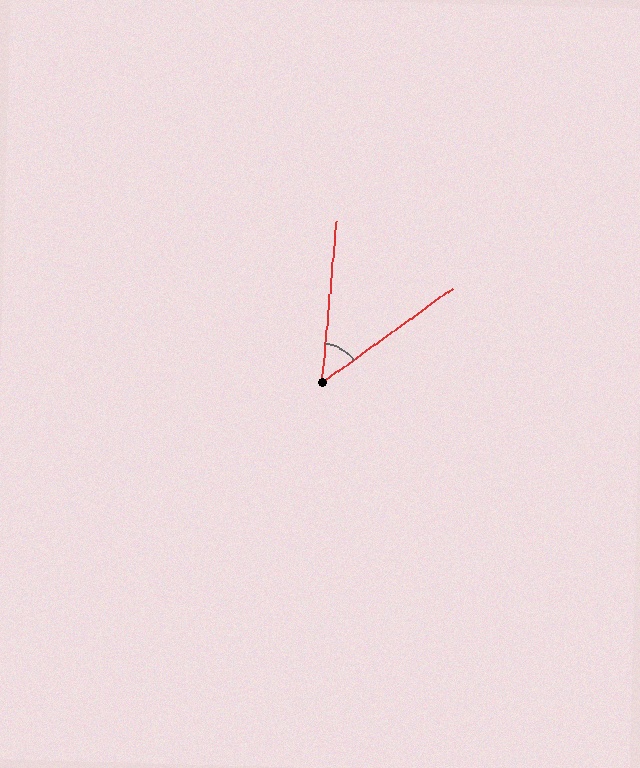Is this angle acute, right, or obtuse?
It is acute.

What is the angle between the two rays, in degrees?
Approximately 49 degrees.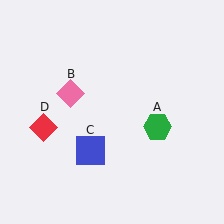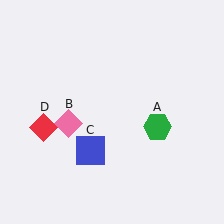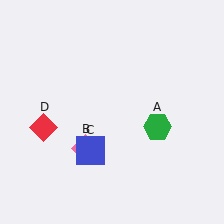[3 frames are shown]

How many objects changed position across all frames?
1 object changed position: pink diamond (object B).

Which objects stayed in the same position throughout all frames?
Green hexagon (object A) and blue square (object C) and red diamond (object D) remained stationary.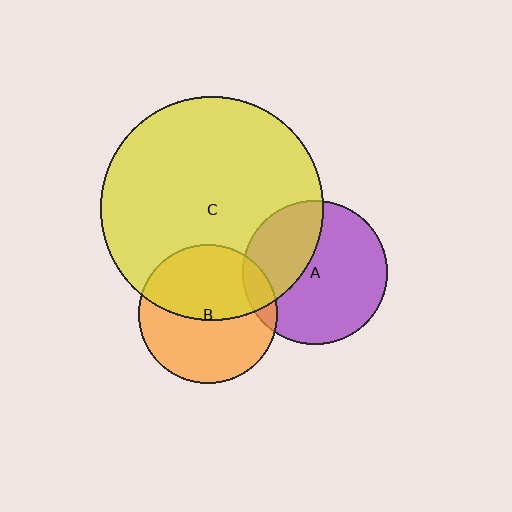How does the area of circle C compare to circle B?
Approximately 2.6 times.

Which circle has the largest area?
Circle C (yellow).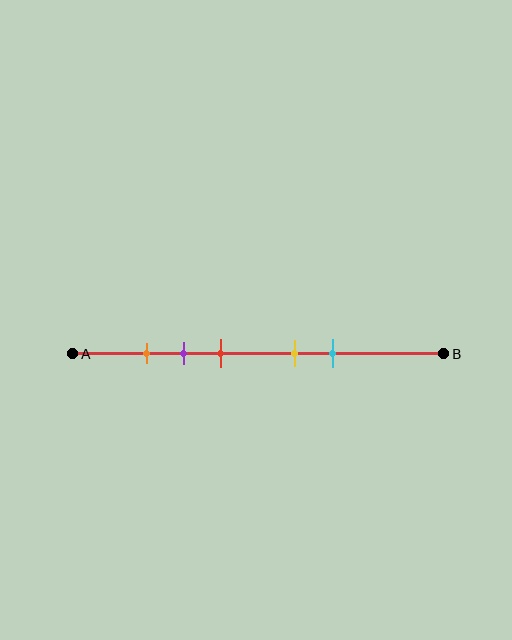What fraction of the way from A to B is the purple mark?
The purple mark is approximately 30% (0.3) of the way from A to B.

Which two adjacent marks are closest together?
The orange and purple marks are the closest adjacent pair.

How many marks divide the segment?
There are 5 marks dividing the segment.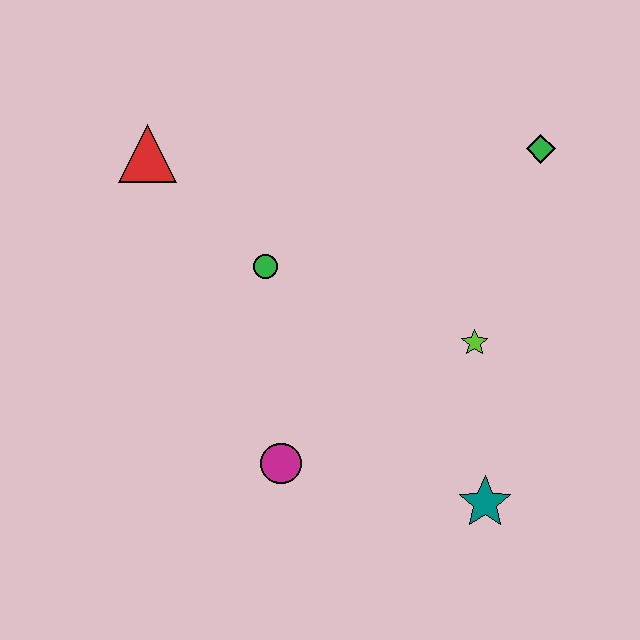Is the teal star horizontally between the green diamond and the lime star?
Yes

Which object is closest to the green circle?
The red triangle is closest to the green circle.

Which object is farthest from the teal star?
The red triangle is farthest from the teal star.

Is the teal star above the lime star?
No